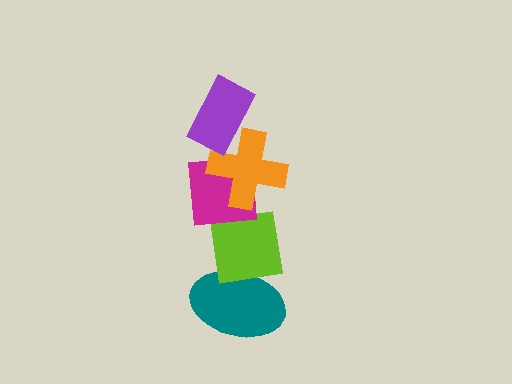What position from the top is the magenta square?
The magenta square is 3rd from the top.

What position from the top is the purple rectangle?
The purple rectangle is 1st from the top.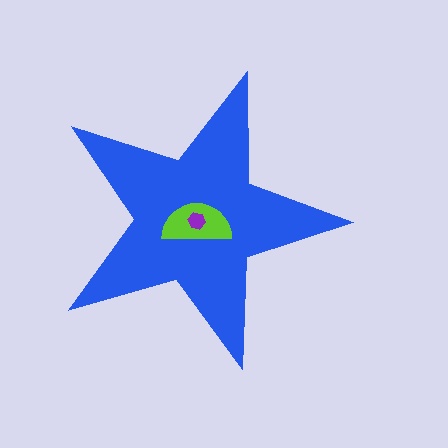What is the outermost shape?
The blue star.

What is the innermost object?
The purple hexagon.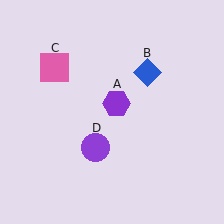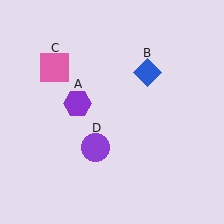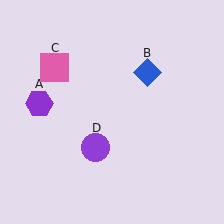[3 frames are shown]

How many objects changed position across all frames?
1 object changed position: purple hexagon (object A).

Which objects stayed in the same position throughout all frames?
Blue diamond (object B) and pink square (object C) and purple circle (object D) remained stationary.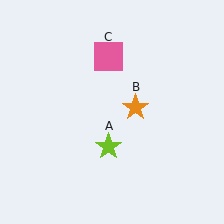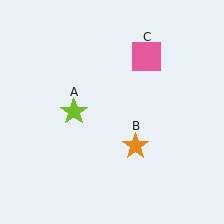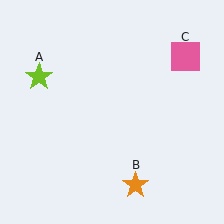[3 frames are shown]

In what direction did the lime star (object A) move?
The lime star (object A) moved up and to the left.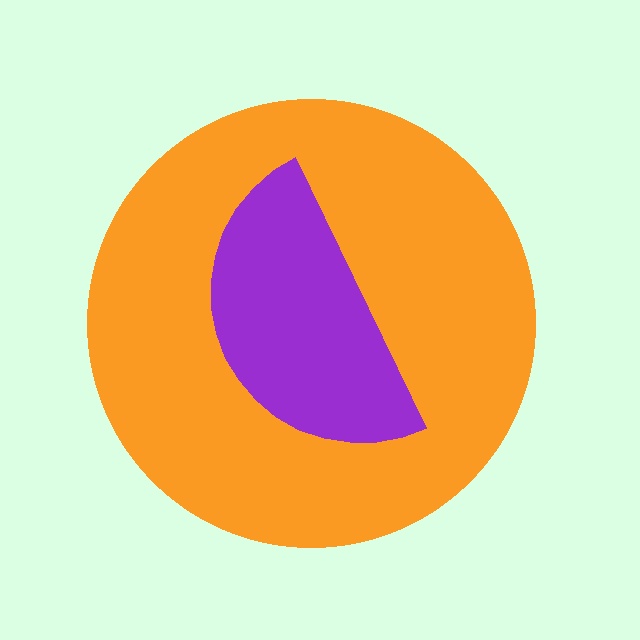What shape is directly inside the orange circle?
The purple semicircle.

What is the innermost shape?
The purple semicircle.